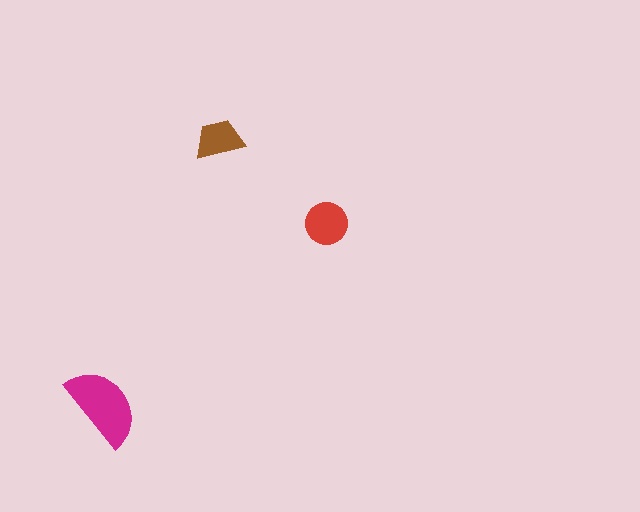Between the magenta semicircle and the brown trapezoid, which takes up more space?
The magenta semicircle.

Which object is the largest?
The magenta semicircle.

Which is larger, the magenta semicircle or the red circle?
The magenta semicircle.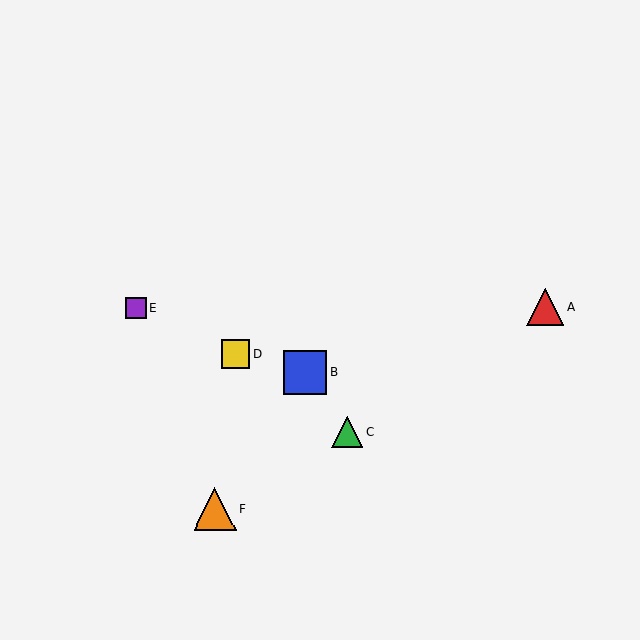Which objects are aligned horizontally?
Objects A, E are aligned horizontally.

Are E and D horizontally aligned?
No, E is at y≈308 and D is at y≈354.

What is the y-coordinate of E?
Object E is at y≈308.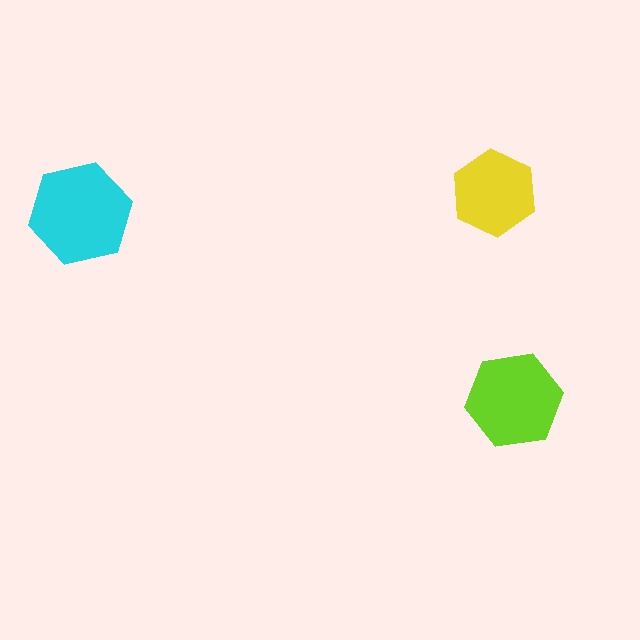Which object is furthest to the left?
The cyan hexagon is leftmost.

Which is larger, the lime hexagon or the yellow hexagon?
The lime one.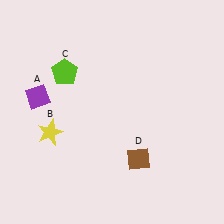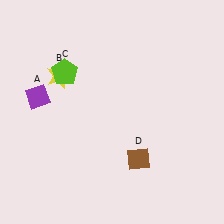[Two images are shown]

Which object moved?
The yellow star (B) moved up.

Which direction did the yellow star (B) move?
The yellow star (B) moved up.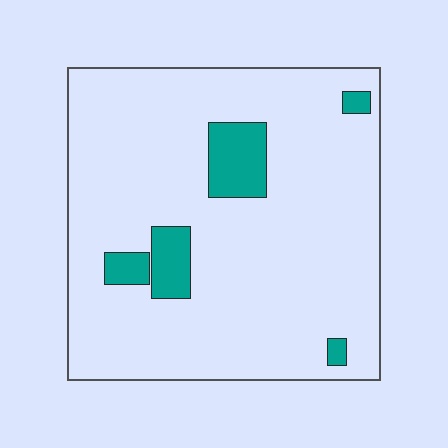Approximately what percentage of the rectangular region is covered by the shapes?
Approximately 10%.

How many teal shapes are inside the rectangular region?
5.